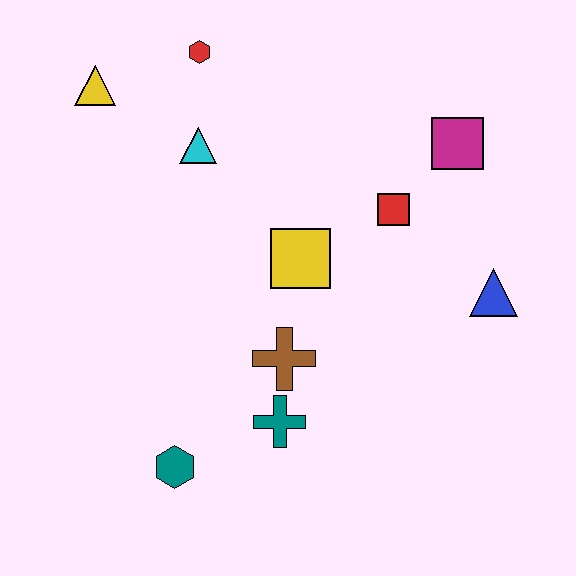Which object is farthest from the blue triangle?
The yellow triangle is farthest from the blue triangle.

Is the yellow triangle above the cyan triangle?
Yes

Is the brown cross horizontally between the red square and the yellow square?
No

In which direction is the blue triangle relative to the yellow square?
The blue triangle is to the right of the yellow square.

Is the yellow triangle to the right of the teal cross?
No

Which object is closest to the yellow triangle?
The red hexagon is closest to the yellow triangle.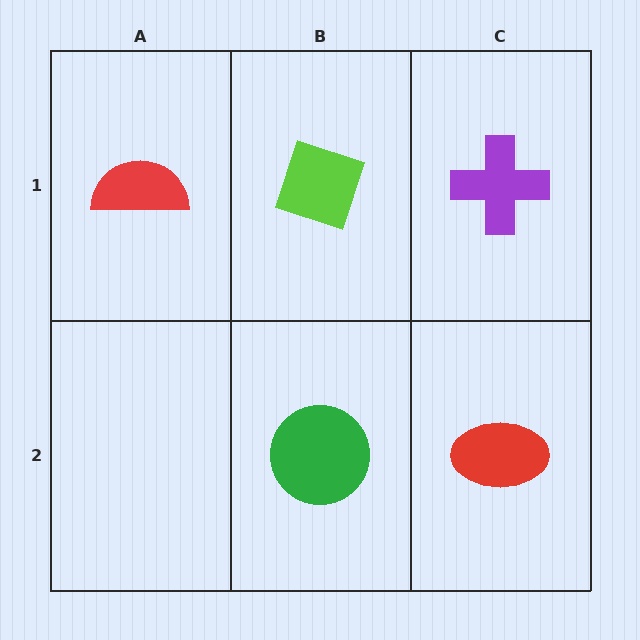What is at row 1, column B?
A lime diamond.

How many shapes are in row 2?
2 shapes.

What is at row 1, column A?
A red semicircle.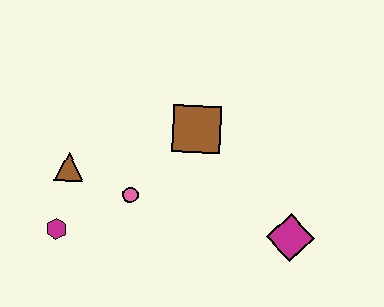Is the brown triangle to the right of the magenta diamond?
No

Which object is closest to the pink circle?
The brown triangle is closest to the pink circle.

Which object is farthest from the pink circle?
The magenta diamond is farthest from the pink circle.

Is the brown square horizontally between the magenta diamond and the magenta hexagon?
Yes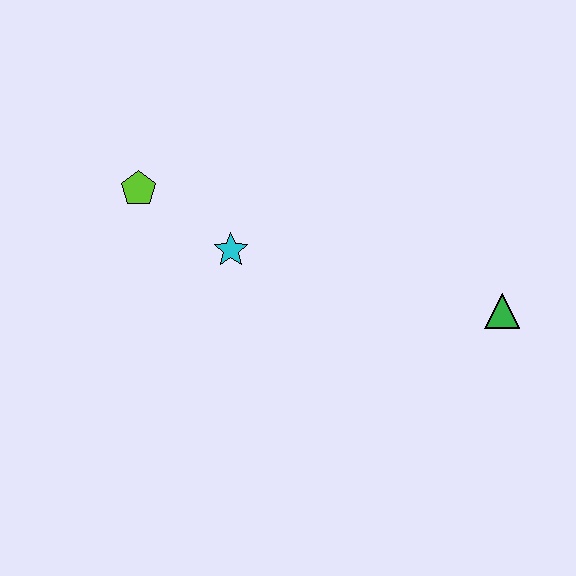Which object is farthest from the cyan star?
The green triangle is farthest from the cyan star.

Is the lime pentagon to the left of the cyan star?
Yes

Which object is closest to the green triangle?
The cyan star is closest to the green triangle.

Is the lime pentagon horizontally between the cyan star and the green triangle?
No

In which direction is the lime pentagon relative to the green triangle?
The lime pentagon is to the left of the green triangle.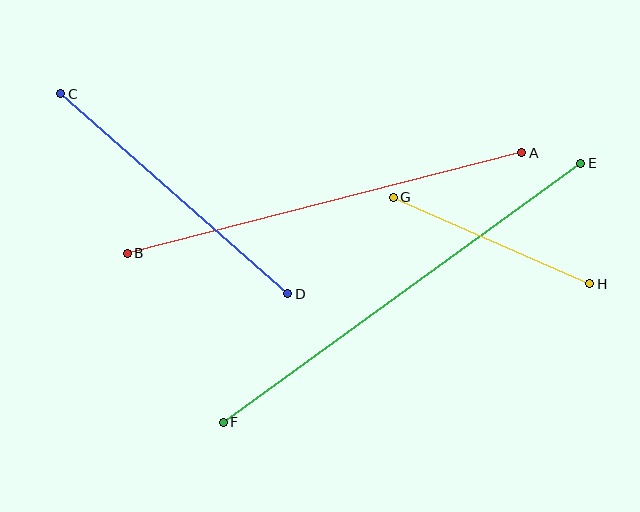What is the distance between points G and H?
The distance is approximately 215 pixels.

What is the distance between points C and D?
The distance is approximately 302 pixels.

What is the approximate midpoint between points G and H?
The midpoint is at approximately (491, 241) pixels.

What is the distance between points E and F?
The distance is approximately 441 pixels.